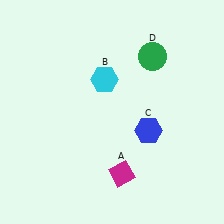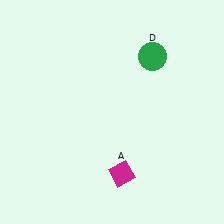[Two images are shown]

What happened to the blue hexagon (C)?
The blue hexagon (C) was removed in Image 2. It was in the bottom-right area of Image 1.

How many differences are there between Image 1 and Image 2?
There are 2 differences between the two images.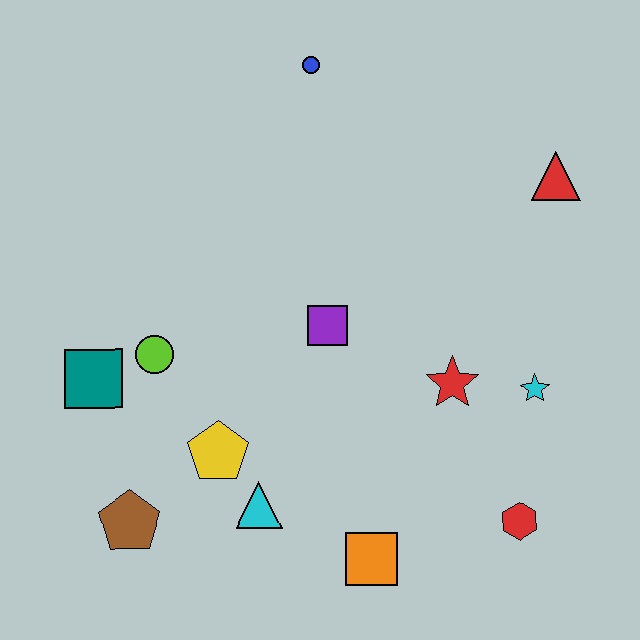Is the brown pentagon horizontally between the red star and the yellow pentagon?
No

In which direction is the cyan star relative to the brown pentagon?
The cyan star is to the right of the brown pentagon.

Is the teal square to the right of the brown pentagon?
No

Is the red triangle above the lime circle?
Yes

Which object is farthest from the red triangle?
The brown pentagon is farthest from the red triangle.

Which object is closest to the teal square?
The lime circle is closest to the teal square.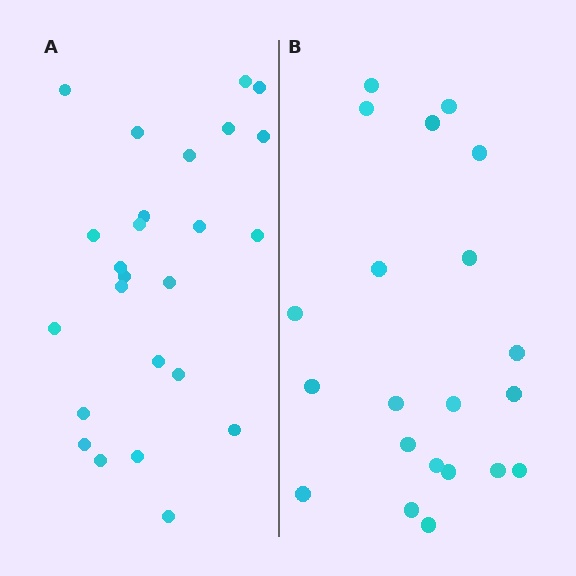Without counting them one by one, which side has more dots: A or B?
Region A (the left region) has more dots.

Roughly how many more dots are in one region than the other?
Region A has about 4 more dots than region B.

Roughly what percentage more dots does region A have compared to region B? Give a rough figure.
About 20% more.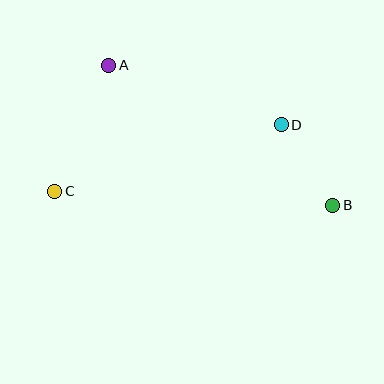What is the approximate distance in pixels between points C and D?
The distance between C and D is approximately 236 pixels.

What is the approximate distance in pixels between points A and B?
The distance between A and B is approximately 264 pixels.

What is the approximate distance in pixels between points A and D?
The distance between A and D is approximately 182 pixels.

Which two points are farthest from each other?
Points B and C are farthest from each other.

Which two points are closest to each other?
Points B and D are closest to each other.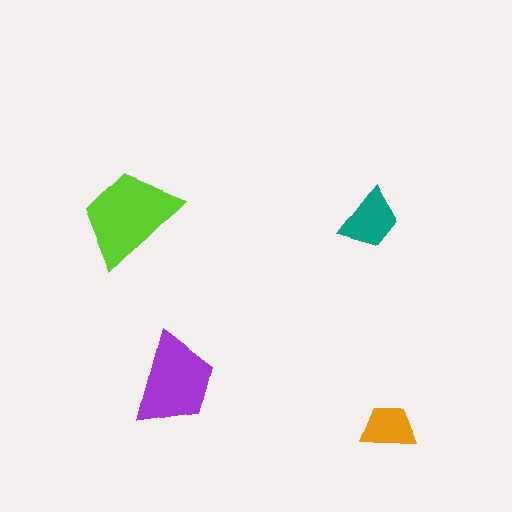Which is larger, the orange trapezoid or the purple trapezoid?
The purple one.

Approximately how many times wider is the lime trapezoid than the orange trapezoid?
About 2 times wider.